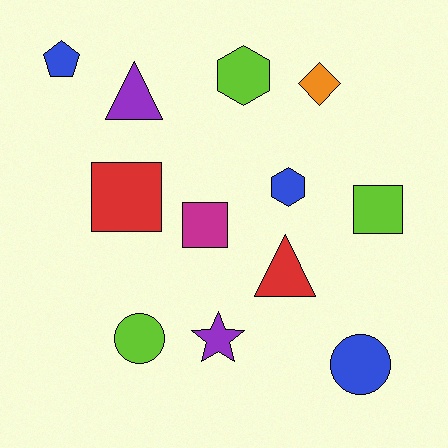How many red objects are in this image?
There are 2 red objects.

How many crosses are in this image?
There are no crosses.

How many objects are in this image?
There are 12 objects.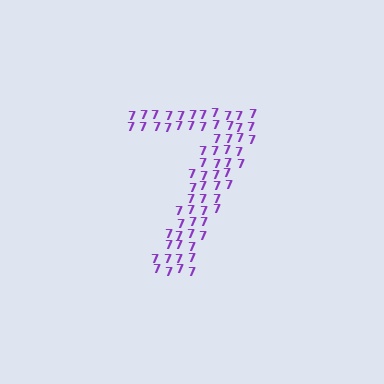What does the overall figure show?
The overall figure shows the digit 7.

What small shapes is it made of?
It is made of small digit 7's.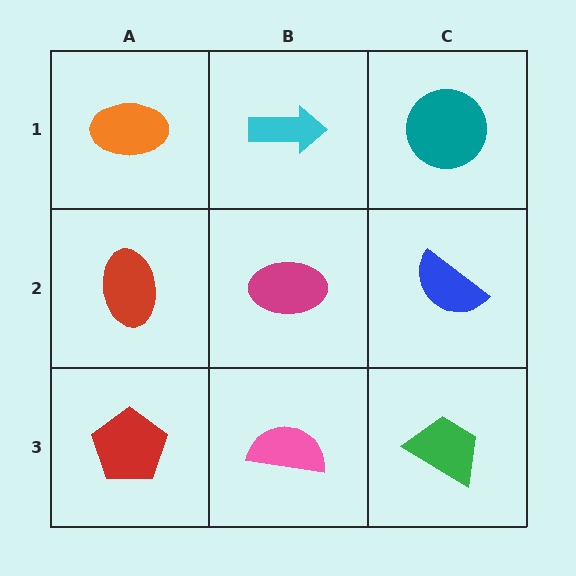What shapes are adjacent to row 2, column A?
An orange ellipse (row 1, column A), a red pentagon (row 3, column A), a magenta ellipse (row 2, column B).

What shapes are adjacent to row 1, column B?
A magenta ellipse (row 2, column B), an orange ellipse (row 1, column A), a teal circle (row 1, column C).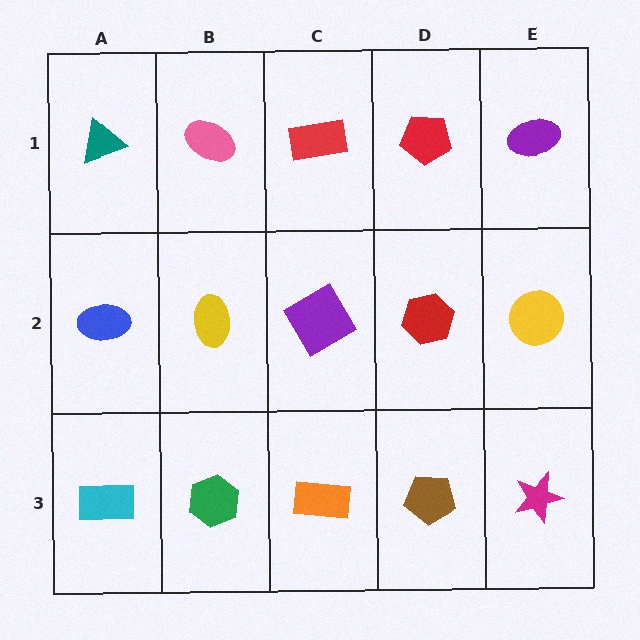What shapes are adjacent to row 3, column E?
A yellow circle (row 2, column E), a brown pentagon (row 3, column D).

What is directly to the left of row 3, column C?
A green hexagon.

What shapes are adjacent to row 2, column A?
A teal triangle (row 1, column A), a cyan rectangle (row 3, column A), a yellow ellipse (row 2, column B).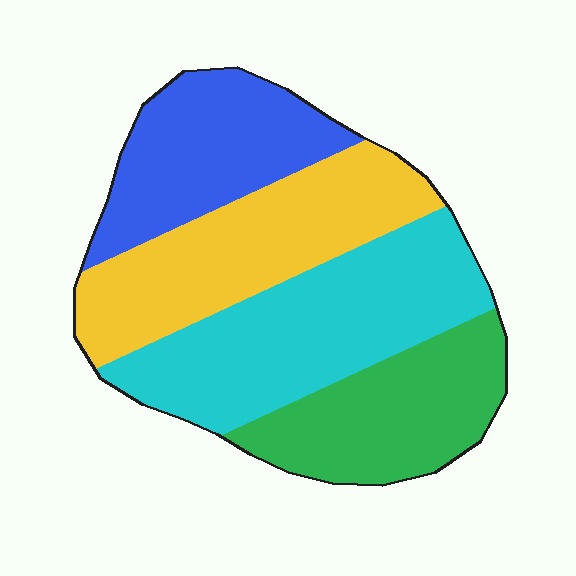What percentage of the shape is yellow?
Yellow takes up about one quarter (1/4) of the shape.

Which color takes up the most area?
Cyan, at roughly 30%.